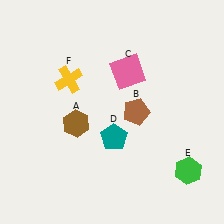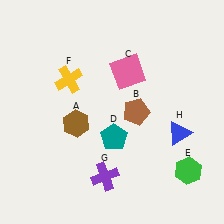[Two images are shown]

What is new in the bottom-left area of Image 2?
A purple cross (G) was added in the bottom-left area of Image 2.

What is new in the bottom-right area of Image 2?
A blue triangle (H) was added in the bottom-right area of Image 2.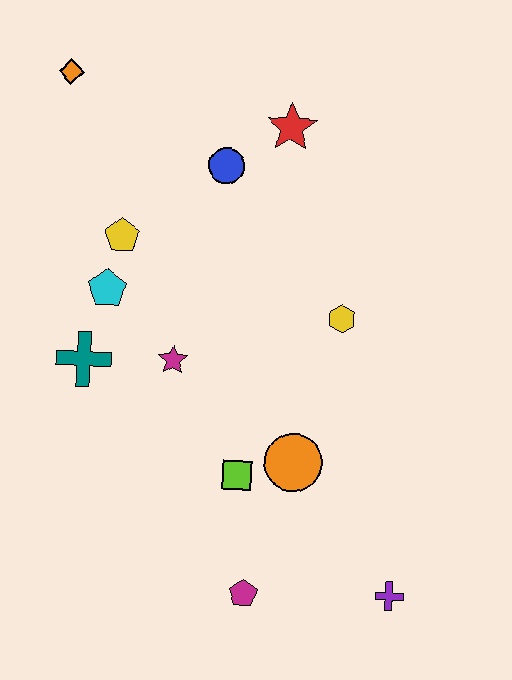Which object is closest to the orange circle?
The lime square is closest to the orange circle.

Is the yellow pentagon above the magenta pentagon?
Yes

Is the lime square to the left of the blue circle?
No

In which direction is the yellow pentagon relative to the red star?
The yellow pentagon is to the left of the red star.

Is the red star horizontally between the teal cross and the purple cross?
Yes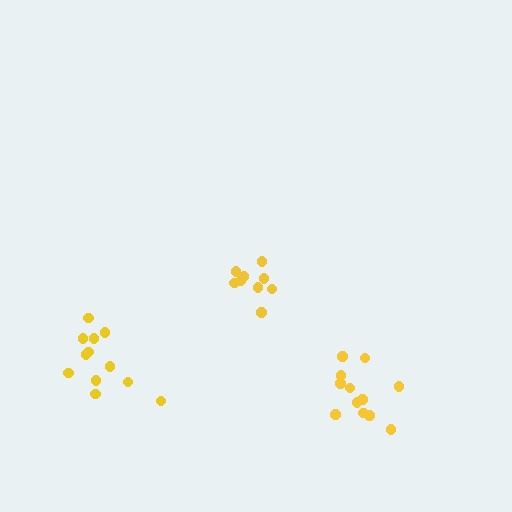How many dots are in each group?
Group 1: 12 dots, Group 2: 9 dots, Group 3: 12 dots (33 total).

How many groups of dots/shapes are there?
There are 3 groups.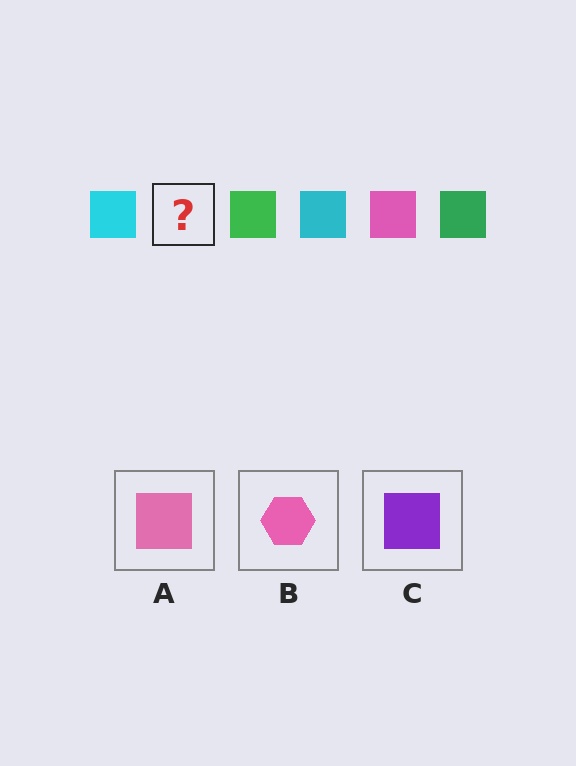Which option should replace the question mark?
Option A.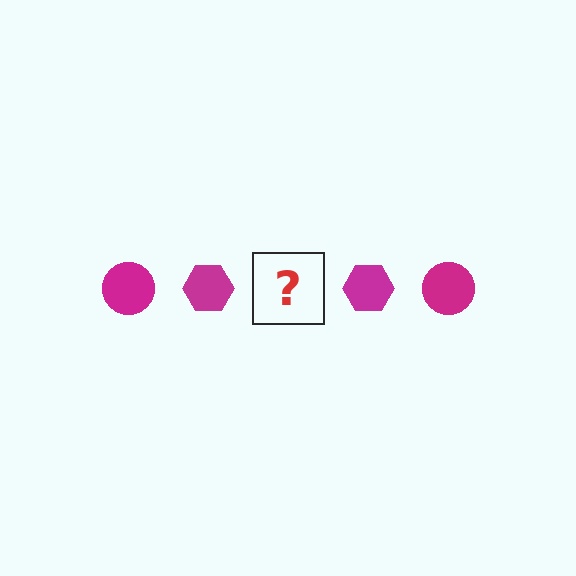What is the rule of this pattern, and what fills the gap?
The rule is that the pattern cycles through circle, hexagon shapes in magenta. The gap should be filled with a magenta circle.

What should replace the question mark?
The question mark should be replaced with a magenta circle.